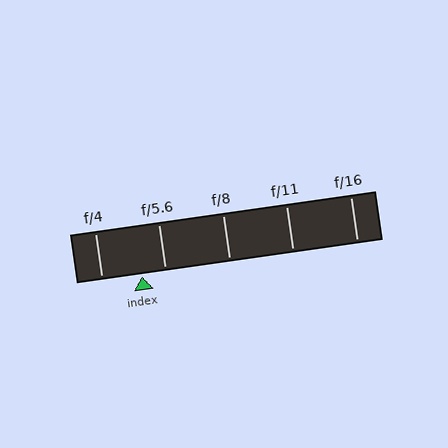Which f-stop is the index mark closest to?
The index mark is closest to f/5.6.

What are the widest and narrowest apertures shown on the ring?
The widest aperture shown is f/4 and the narrowest is f/16.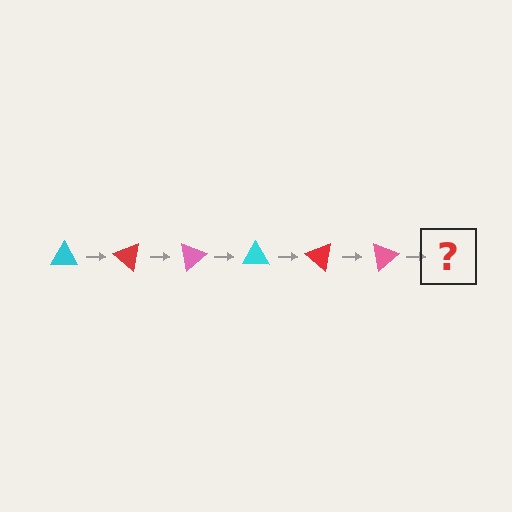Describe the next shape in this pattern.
It should be a cyan triangle, rotated 240 degrees from the start.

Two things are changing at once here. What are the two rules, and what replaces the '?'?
The two rules are that it rotates 40 degrees each step and the color cycles through cyan, red, and pink. The '?' should be a cyan triangle, rotated 240 degrees from the start.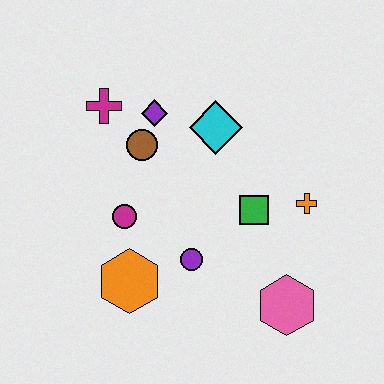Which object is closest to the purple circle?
The orange hexagon is closest to the purple circle.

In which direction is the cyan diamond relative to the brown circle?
The cyan diamond is to the right of the brown circle.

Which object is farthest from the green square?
The magenta cross is farthest from the green square.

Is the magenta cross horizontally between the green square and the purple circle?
No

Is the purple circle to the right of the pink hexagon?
No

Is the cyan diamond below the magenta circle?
No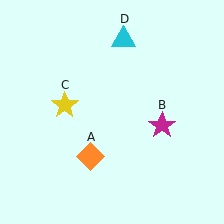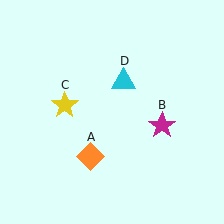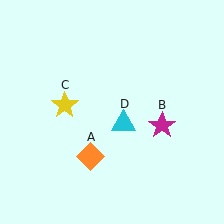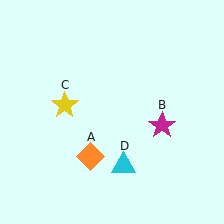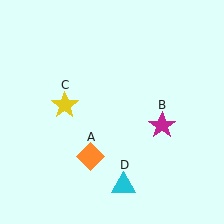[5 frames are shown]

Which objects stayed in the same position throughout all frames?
Orange diamond (object A) and magenta star (object B) and yellow star (object C) remained stationary.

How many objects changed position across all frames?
1 object changed position: cyan triangle (object D).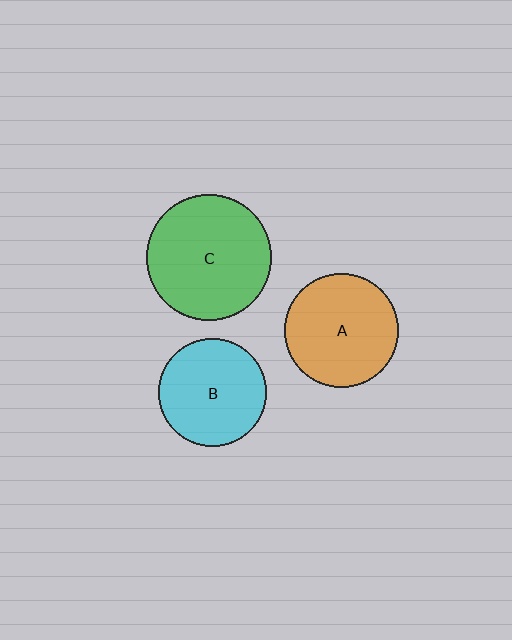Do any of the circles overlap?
No, none of the circles overlap.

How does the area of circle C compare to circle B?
Approximately 1.3 times.